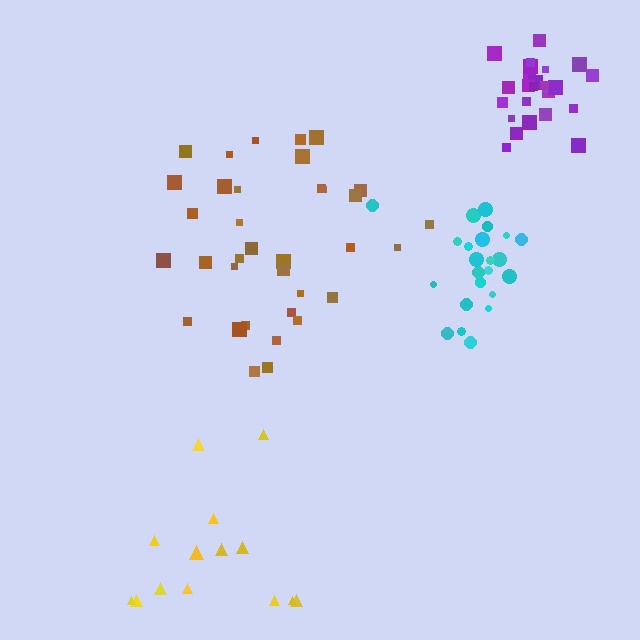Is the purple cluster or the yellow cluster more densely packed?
Purple.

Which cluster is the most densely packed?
Purple.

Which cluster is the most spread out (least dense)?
Yellow.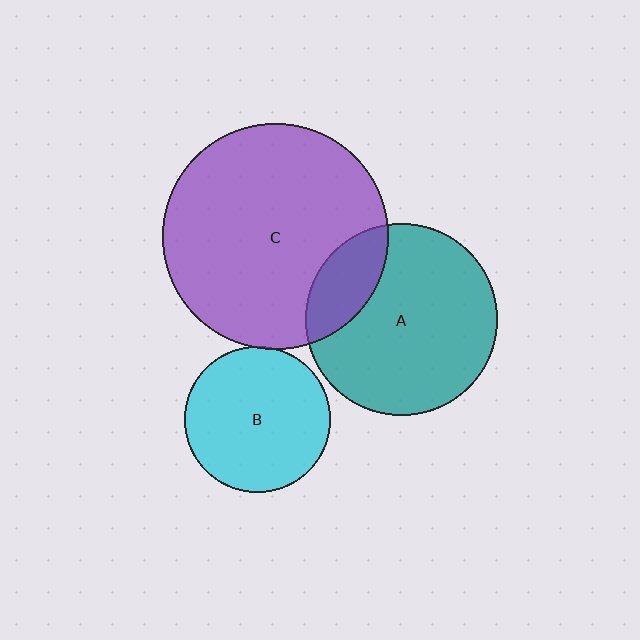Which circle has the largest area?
Circle C (purple).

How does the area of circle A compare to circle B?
Approximately 1.7 times.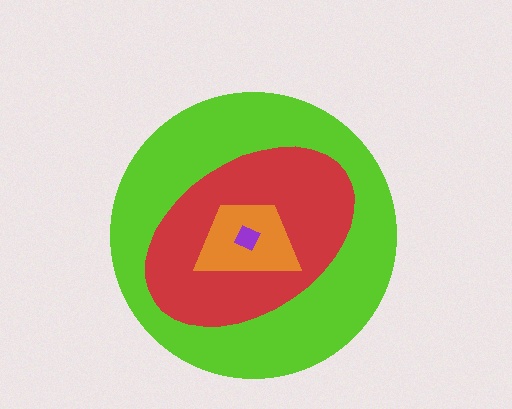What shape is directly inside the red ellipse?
The orange trapezoid.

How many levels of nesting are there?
4.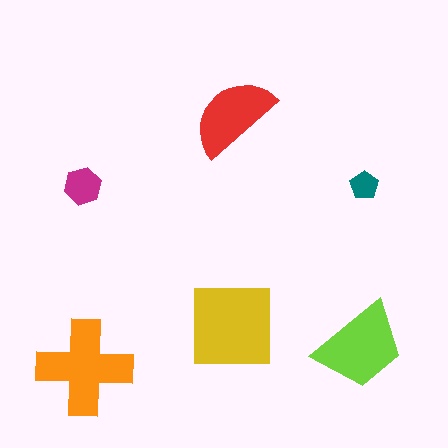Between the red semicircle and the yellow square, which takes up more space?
The yellow square.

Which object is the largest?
The yellow square.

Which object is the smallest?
The teal pentagon.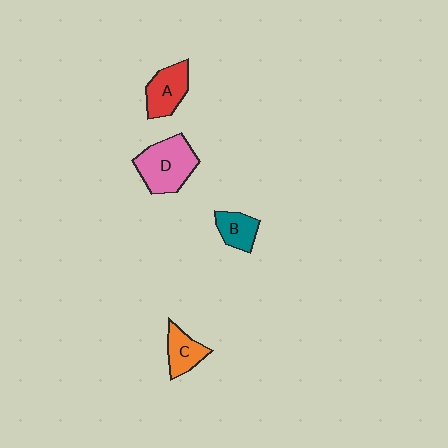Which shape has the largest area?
Shape D (pink).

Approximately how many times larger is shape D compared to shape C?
Approximately 1.8 times.